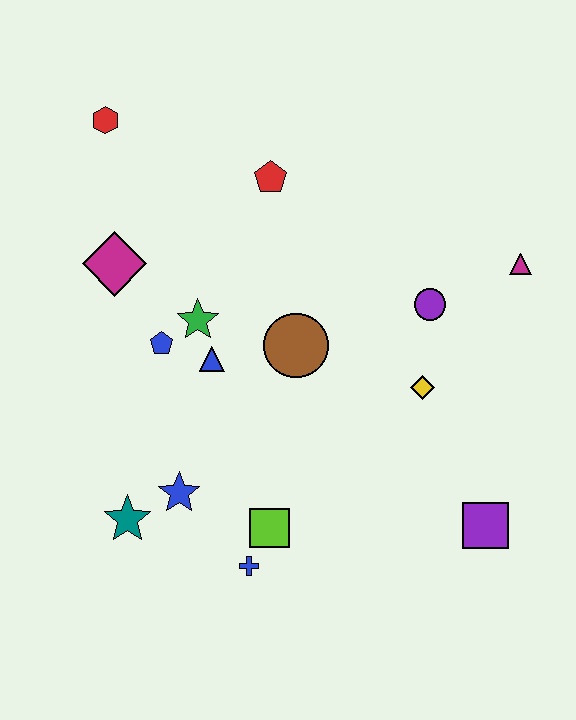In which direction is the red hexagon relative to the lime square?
The red hexagon is above the lime square.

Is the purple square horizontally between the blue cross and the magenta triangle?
Yes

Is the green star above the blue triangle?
Yes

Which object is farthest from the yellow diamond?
The red hexagon is farthest from the yellow diamond.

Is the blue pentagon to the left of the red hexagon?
No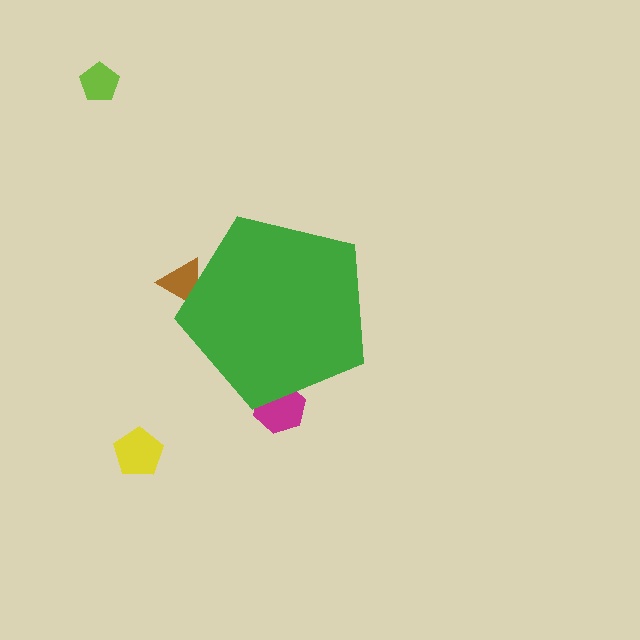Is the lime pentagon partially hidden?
No, the lime pentagon is fully visible.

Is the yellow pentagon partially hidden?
No, the yellow pentagon is fully visible.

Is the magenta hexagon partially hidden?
Yes, the magenta hexagon is partially hidden behind the green pentagon.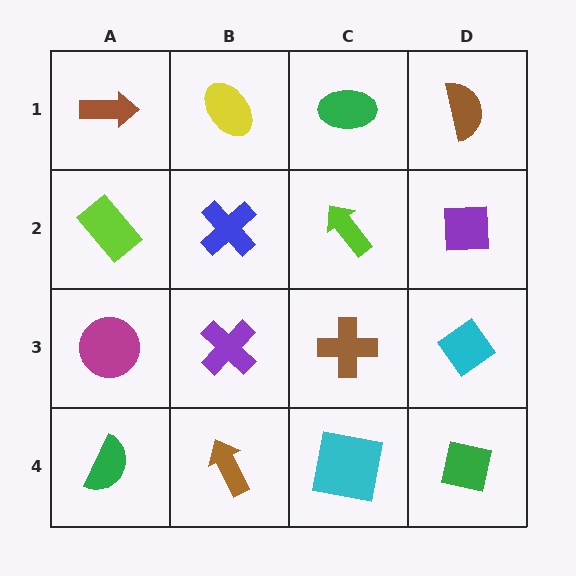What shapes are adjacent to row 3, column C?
A lime arrow (row 2, column C), a cyan square (row 4, column C), a purple cross (row 3, column B), a cyan diamond (row 3, column D).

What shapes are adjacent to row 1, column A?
A lime rectangle (row 2, column A), a yellow ellipse (row 1, column B).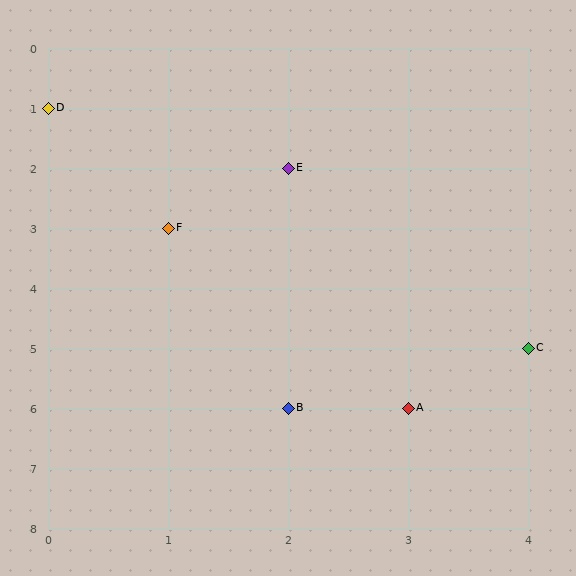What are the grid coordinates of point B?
Point B is at grid coordinates (2, 6).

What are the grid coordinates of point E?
Point E is at grid coordinates (2, 2).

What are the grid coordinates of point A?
Point A is at grid coordinates (3, 6).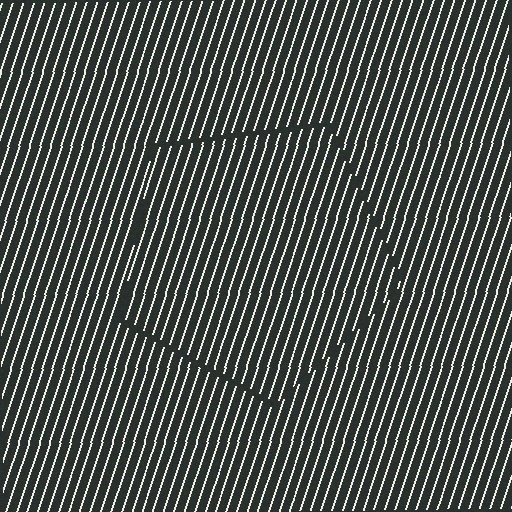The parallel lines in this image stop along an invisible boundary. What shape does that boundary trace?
An illusory pentagon. The interior of the shape contains the same grating, shifted by half a period — the contour is defined by the phase discontinuity where line-ends from the inner and outer gratings abut.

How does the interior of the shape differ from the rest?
The interior of the shape contains the same grating, shifted by half a period — the contour is defined by the phase discontinuity where line-ends from the inner and outer gratings abut.